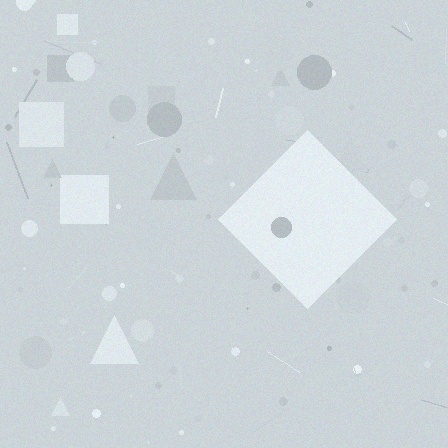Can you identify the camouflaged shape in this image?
The camouflaged shape is a diamond.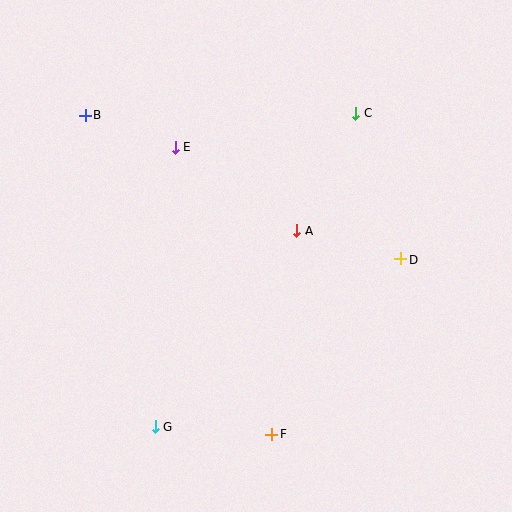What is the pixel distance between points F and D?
The distance between F and D is 217 pixels.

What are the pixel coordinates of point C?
Point C is at (356, 113).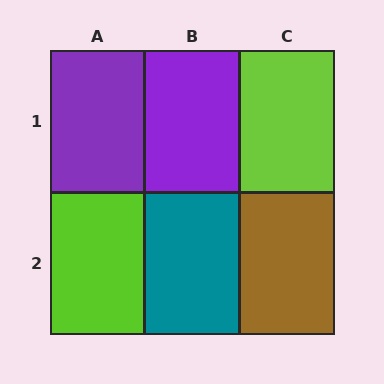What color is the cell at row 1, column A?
Purple.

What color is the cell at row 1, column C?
Lime.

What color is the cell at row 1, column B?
Purple.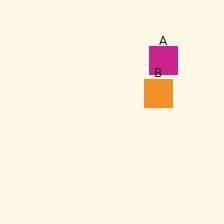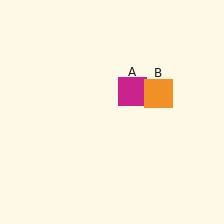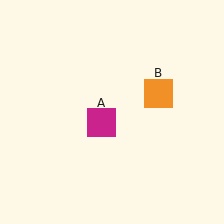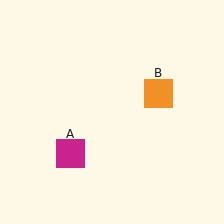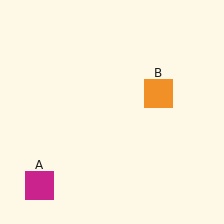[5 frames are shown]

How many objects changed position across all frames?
1 object changed position: magenta square (object A).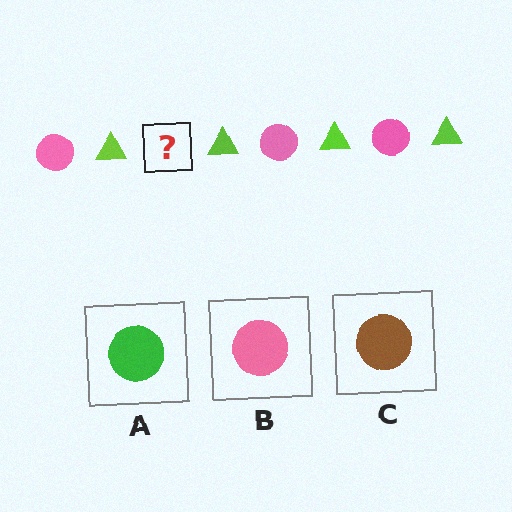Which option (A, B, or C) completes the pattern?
B.